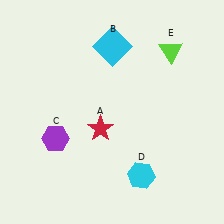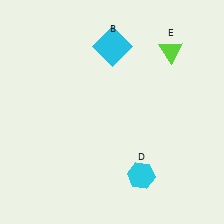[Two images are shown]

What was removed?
The purple hexagon (C), the red star (A) were removed in Image 2.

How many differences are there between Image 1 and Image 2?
There are 2 differences between the two images.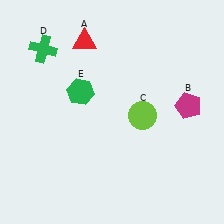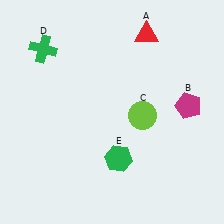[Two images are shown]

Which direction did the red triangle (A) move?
The red triangle (A) moved right.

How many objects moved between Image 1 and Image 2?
2 objects moved between the two images.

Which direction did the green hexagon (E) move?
The green hexagon (E) moved down.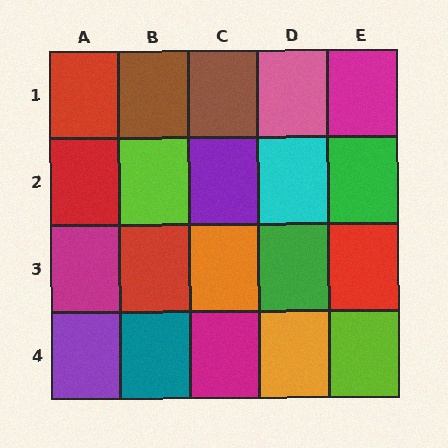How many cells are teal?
1 cell is teal.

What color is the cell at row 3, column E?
Red.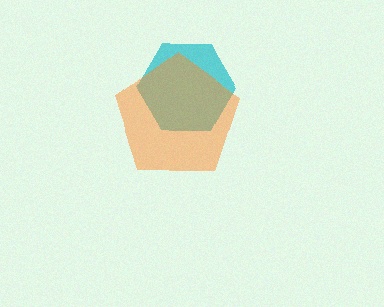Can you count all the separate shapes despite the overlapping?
Yes, there are 2 separate shapes.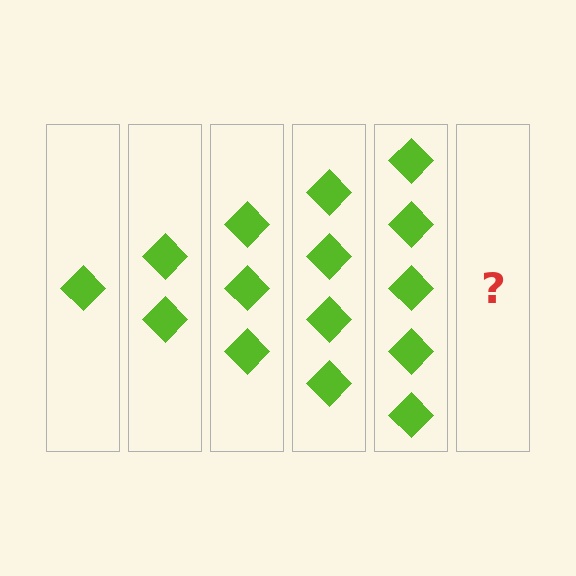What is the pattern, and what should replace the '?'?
The pattern is that each step adds one more diamond. The '?' should be 6 diamonds.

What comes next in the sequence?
The next element should be 6 diamonds.